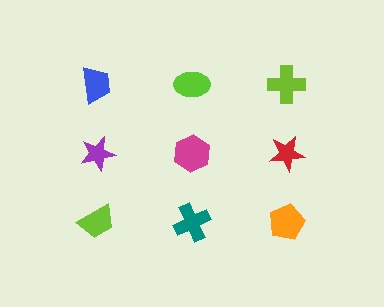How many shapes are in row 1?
3 shapes.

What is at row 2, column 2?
A magenta hexagon.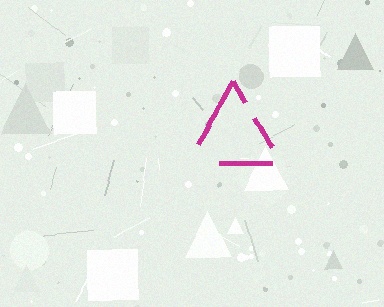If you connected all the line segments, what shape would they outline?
They would outline a triangle.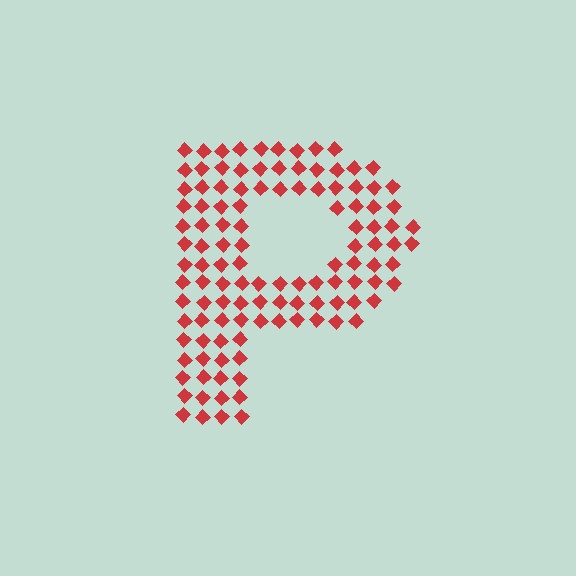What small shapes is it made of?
It is made of small diamonds.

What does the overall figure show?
The overall figure shows the letter P.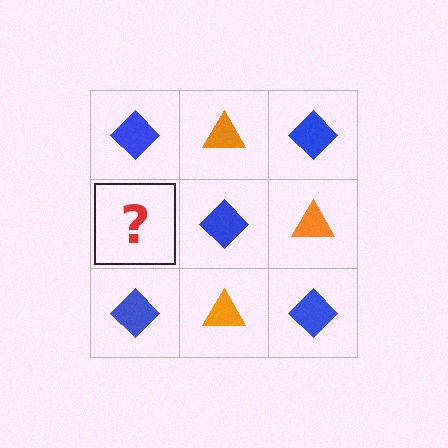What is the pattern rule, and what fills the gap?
The rule is that it alternates blue diamond and orange triangle in a checkerboard pattern. The gap should be filled with an orange triangle.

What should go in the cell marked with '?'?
The missing cell should contain an orange triangle.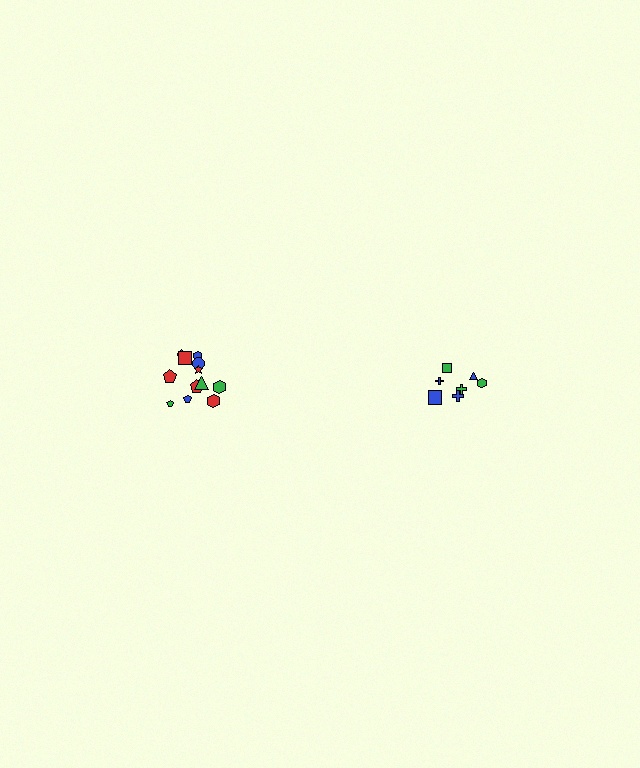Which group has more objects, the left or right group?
The left group.